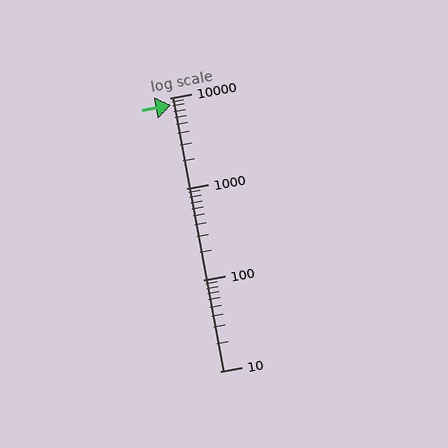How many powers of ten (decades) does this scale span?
The scale spans 3 decades, from 10 to 10000.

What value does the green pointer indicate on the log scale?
The pointer indicates approximately 8200.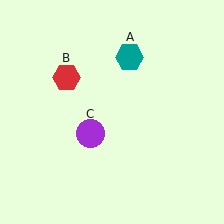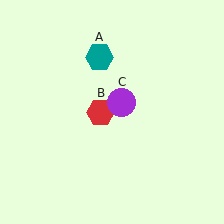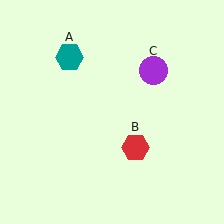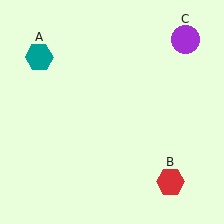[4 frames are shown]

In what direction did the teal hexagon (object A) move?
The teal hexagon (object A) moved left.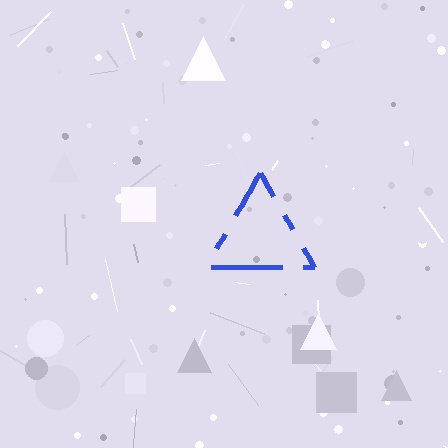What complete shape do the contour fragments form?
The contour fragments form a triangle.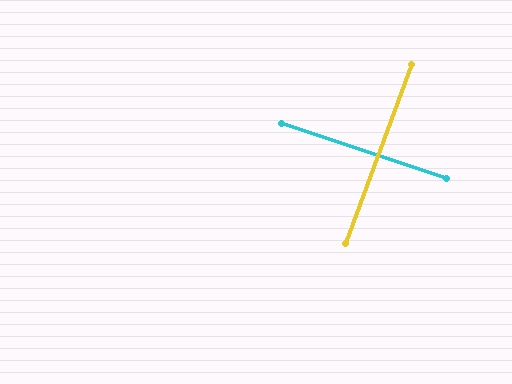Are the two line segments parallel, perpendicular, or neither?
Perpendicular — they meet at approximately 88°.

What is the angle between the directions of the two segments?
Approximately 88 degrees.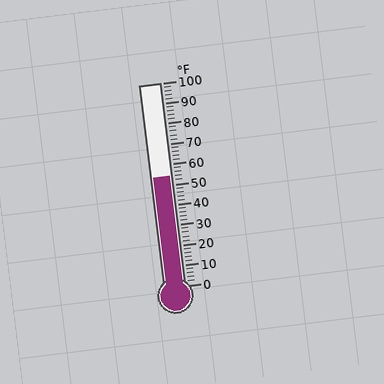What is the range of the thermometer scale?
The thermometer scale ranges from 0°F to 100°F.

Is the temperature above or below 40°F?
The temperature is above 40°F.